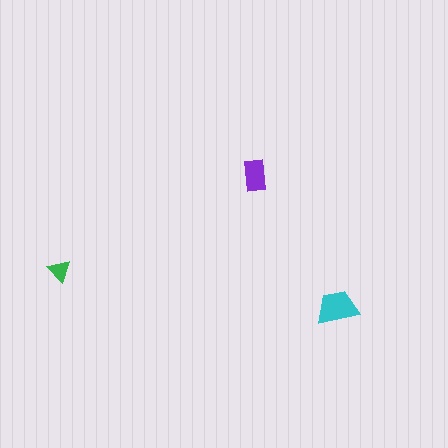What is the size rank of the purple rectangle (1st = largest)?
2nd.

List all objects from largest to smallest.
The cyan trapezoid, the purple rectangle, the green triangle.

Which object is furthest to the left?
The green triangle is leftmost.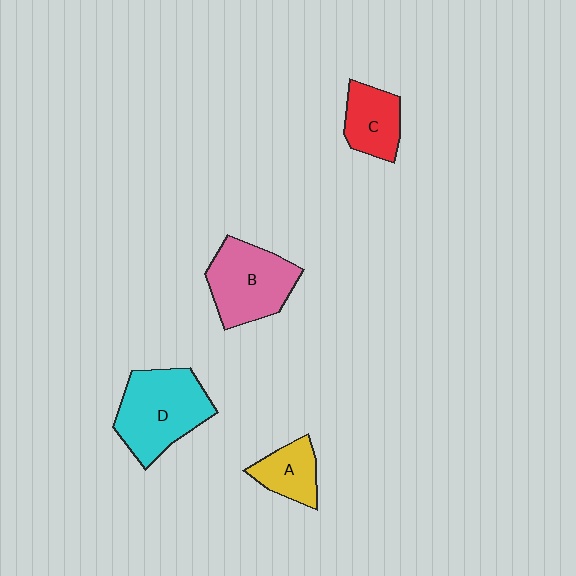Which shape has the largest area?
Shape D (cyan).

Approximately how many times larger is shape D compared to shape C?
Approximately 1.8 times.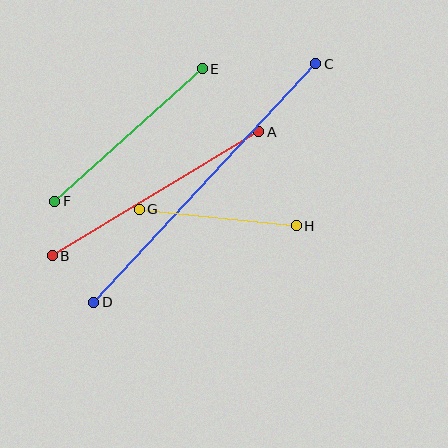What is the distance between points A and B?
The distance is approximately 241 pixels.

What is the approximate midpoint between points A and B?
The midpoint is at approximately (156, 194) pixels.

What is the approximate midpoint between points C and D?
The midpoint is at approximately (205, 183) pixels.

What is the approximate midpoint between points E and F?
The midpoint is at approximately (129, 135) pixels.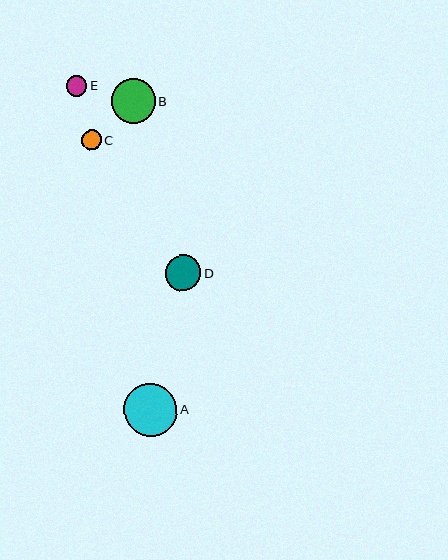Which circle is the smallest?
Circle C is the smallest with a size of approximately 20 pixels.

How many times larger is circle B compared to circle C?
Circle B is approximately 2.2 times the size of circle C.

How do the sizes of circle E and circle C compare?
Circle E and circle C are approximately the same size.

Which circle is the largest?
Circle A is the largest with a size of approximately 53 pixels.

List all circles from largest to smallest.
From largest to smallest: A, B, D, E, C.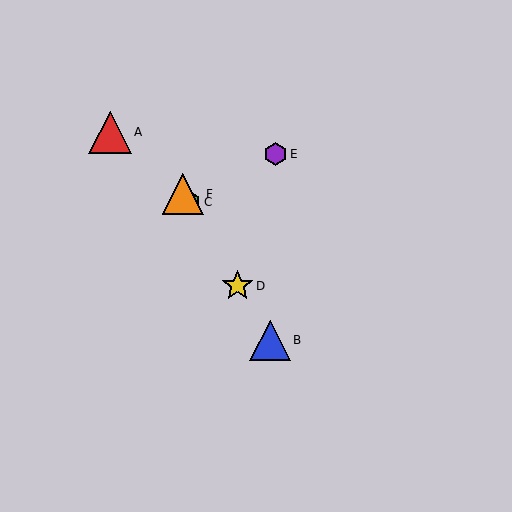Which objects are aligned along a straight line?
Objects B, C, D, F are aligned along a straight line.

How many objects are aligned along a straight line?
4 objects (B, C, D, F) are aligned along a straight line.